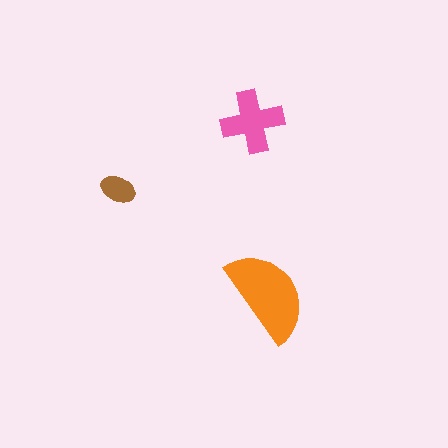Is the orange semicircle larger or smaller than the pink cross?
Larger.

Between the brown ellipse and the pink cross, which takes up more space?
The pink cross.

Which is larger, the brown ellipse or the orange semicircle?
The orange semicircle.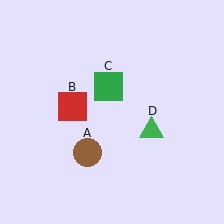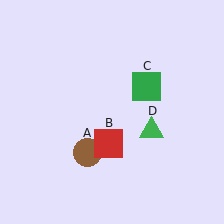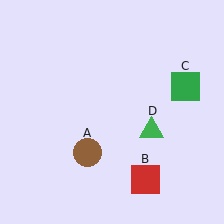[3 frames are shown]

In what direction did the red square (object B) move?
The red square (object B) moved down and to the right.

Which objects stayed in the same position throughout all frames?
Brown circle (object A) and green triangle (object D) remained stationary.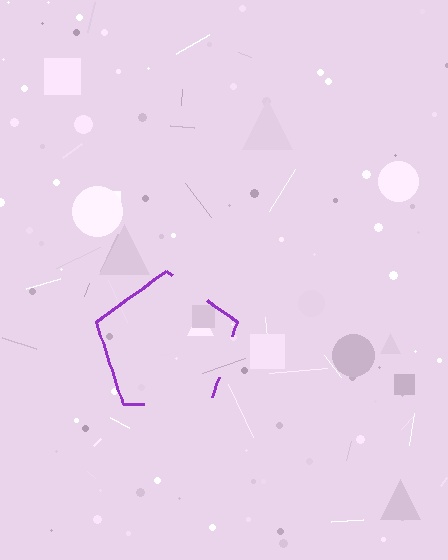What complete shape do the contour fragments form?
The contour fragments form a pentagon.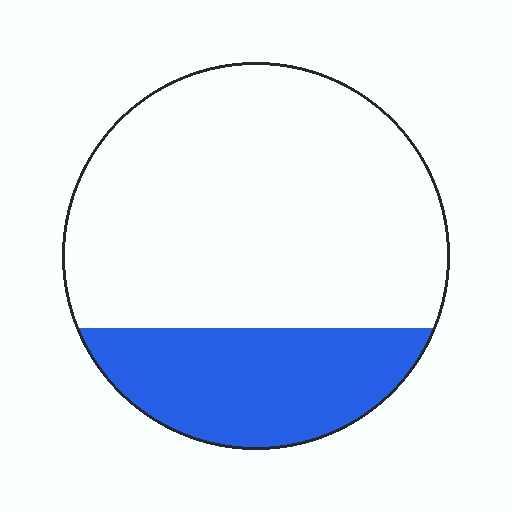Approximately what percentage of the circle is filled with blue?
Approximately 25%.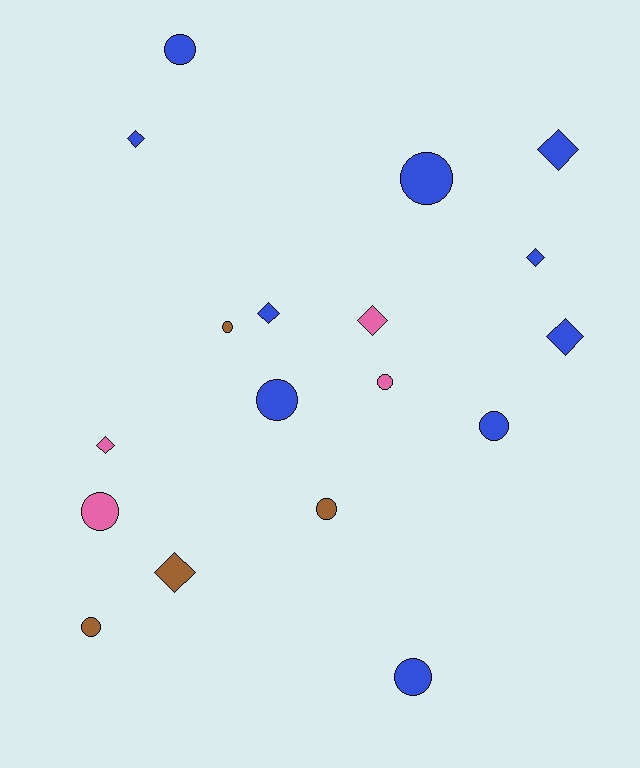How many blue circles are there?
There are 5 blue circles.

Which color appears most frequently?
Blue, with 10 objects.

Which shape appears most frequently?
Circle, with 10 objects.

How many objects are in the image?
There are 18 objects.